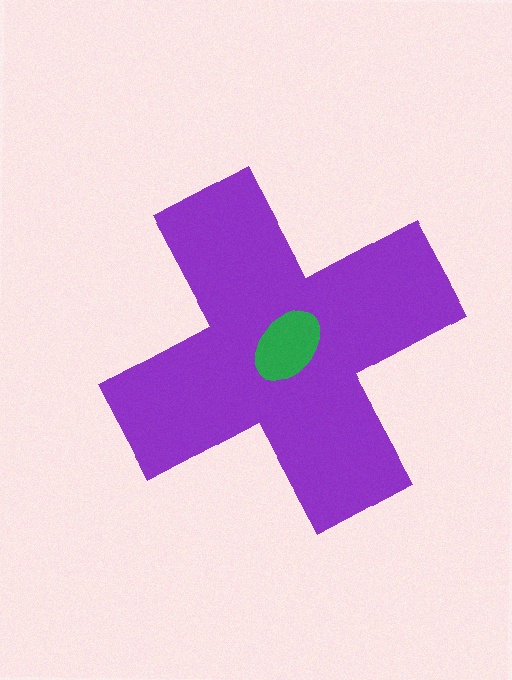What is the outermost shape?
The purple cross.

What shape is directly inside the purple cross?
The green ellipse.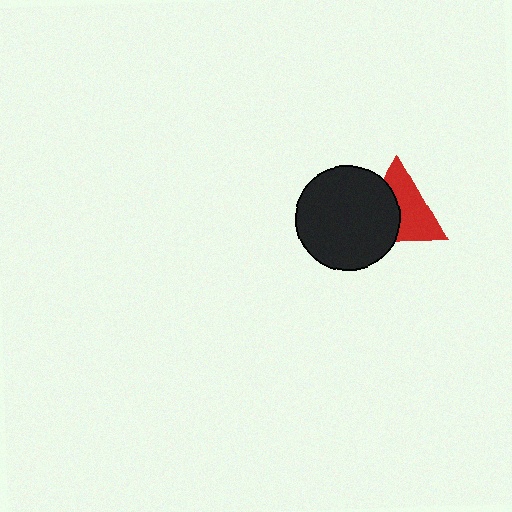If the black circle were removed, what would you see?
You would see the complete red triangle.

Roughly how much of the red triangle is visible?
About half of it is visible (roughly 55%).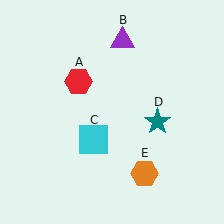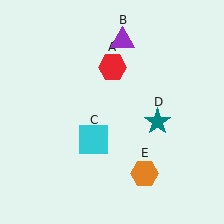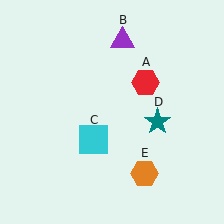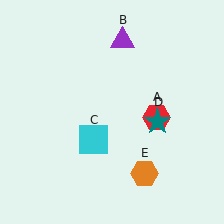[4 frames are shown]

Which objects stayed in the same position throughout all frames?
Purple triangle (object B) and cyan square (object C) and teal star (object D) and orange hexagon (object E) remained stationary.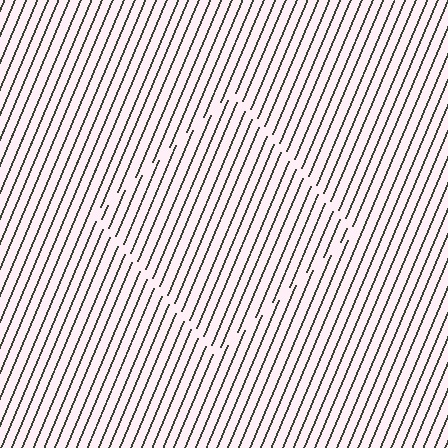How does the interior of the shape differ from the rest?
The interior of the shape contains the same grating, shifted by half a period — the contour is defined by the phase discontinuity where line-ends from the inner and outer gratings abut.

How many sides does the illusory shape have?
4 sides — the line-ends trace a square.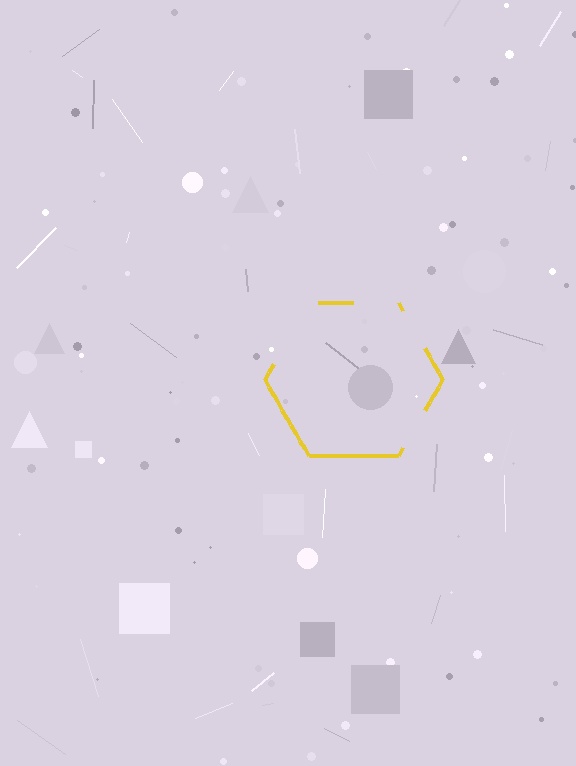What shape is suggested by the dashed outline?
The dashed outline suggests a hexagon.